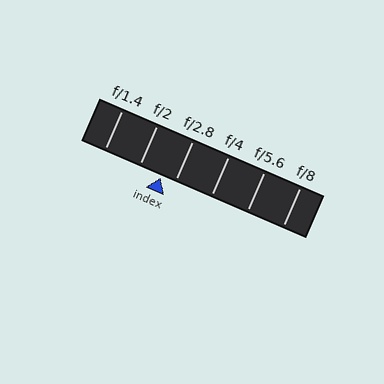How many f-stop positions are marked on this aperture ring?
There are 6 f-stop positions marked.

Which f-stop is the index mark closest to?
The index mark is closest to f/2.8.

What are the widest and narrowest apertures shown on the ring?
The widest aperture shown is f/1.4 and the narrowest is f/8.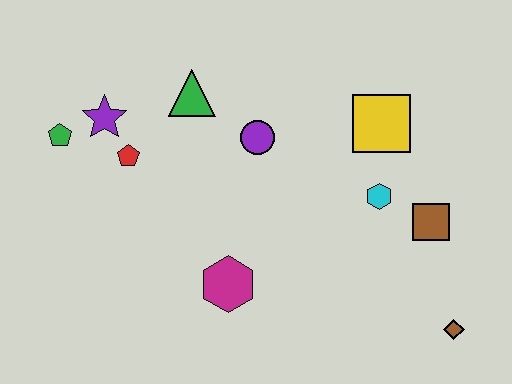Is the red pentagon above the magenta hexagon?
Yes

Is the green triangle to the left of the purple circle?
Yes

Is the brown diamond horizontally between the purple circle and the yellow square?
No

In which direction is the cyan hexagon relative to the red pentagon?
The cyan hexagon is to the right of the red pentagon.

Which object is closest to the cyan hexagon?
The brown square is closest to the cyan hexagon.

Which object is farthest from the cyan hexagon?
The green pentagon is farthest from the cyan hexagon.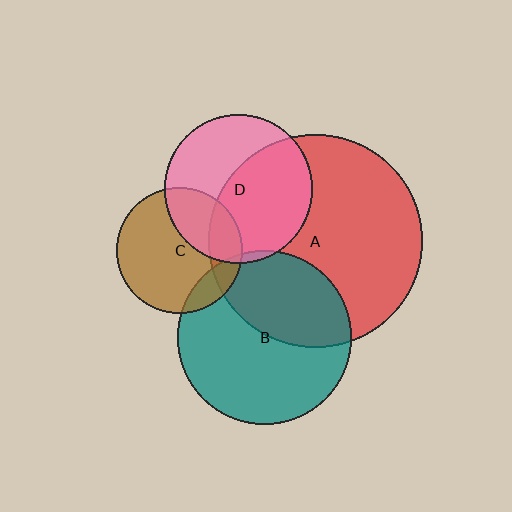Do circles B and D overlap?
Yes.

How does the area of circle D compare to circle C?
Approximately 1.4 times.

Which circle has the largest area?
Circle A (red).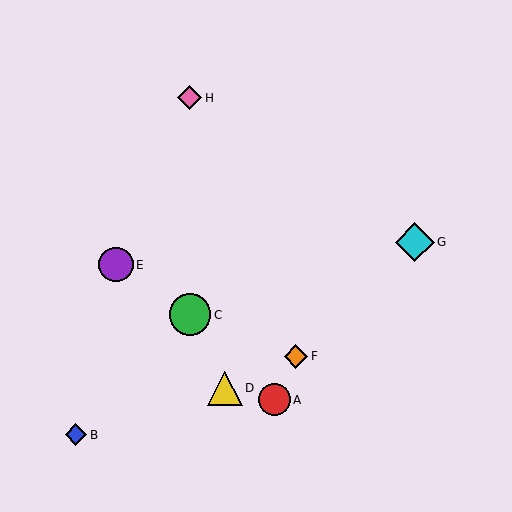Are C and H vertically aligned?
Yes, both are at x≈190.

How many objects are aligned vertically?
2 objects (C, H) are aligned vertically.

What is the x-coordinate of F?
Object F is at x≈296.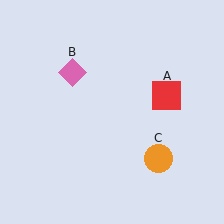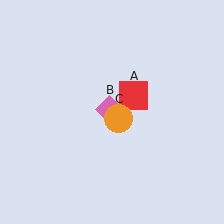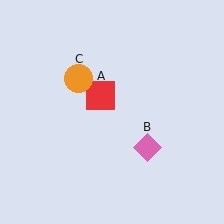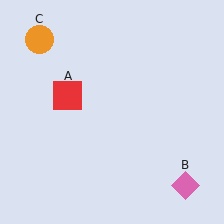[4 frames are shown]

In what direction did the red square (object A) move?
The red square (object A) moved left.